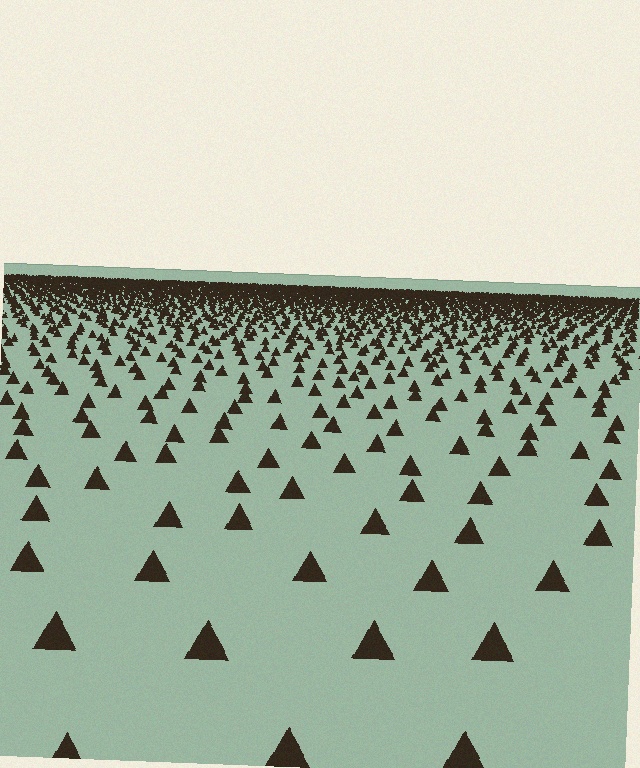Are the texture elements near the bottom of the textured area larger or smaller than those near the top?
Larger. Near the bottom, elements are closer to the viewer and appear at a bigger on-screen size.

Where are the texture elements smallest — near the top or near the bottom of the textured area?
Near the top.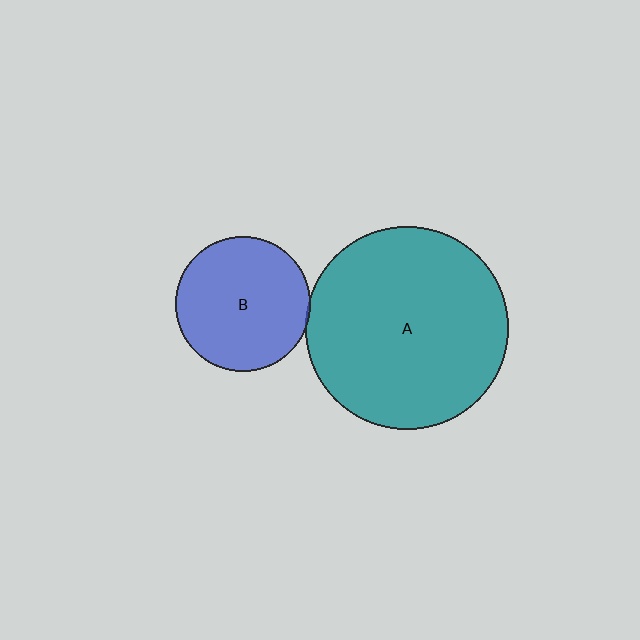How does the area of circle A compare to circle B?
Approximately 2.3 times.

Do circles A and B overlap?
Yes.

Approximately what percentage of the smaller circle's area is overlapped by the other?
Approximately 5%.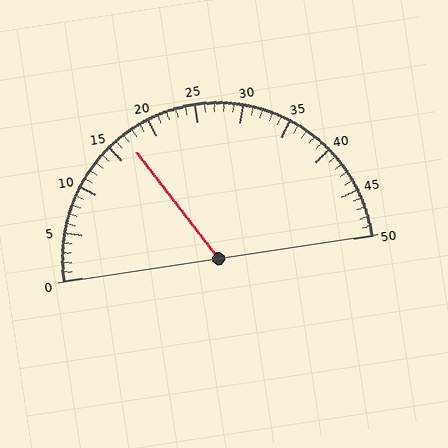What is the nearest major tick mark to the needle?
The nearest major tick mark is 15.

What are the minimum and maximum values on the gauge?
The gauge ranges from 0 to 50.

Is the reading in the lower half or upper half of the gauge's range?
The reading is in the lower half of the range (0 to 50).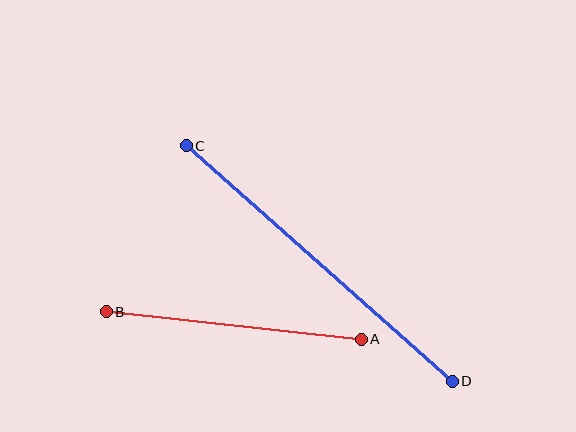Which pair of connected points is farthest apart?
Points C and D are farthest apart.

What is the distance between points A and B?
The distance is approximately 256 pixels.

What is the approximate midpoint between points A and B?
The midpoint is at approximately (234, 325) pixels.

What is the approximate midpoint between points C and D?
The midpoint is at approximately (319, 263) pixels.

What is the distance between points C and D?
The distance is approximately 355 pixels.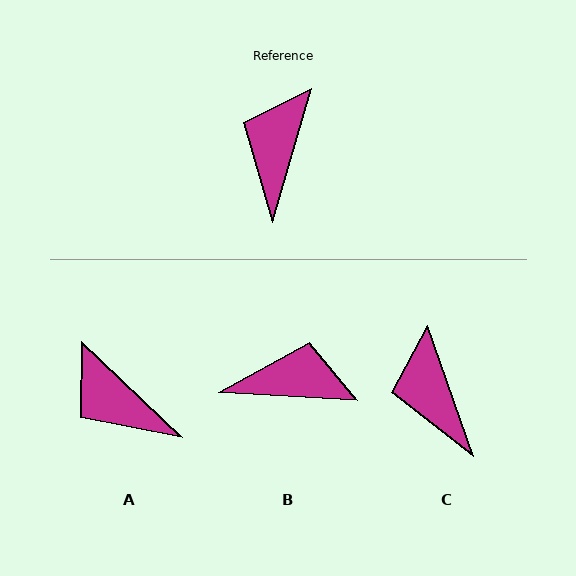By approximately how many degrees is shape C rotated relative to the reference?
Approximately 35 degrees counter-clockwise.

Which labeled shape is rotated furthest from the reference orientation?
B, about 78 degrees away.